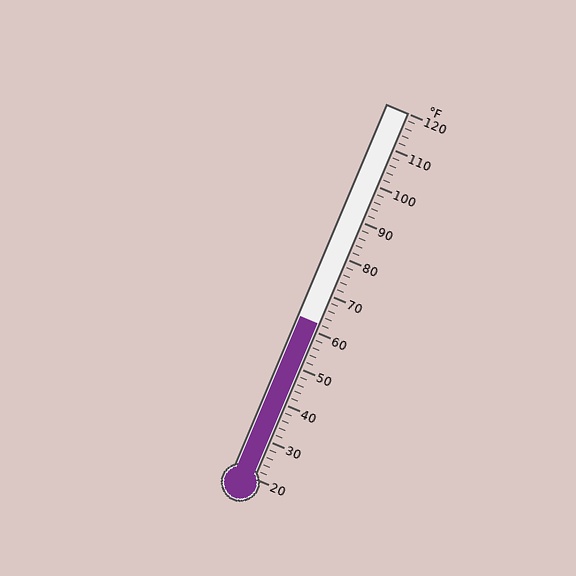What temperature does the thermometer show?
The thermometer shows approximately 62°F.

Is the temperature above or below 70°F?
The temperature is below 70°F.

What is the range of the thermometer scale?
The thermometer scale ranges from 20°F to 120°F.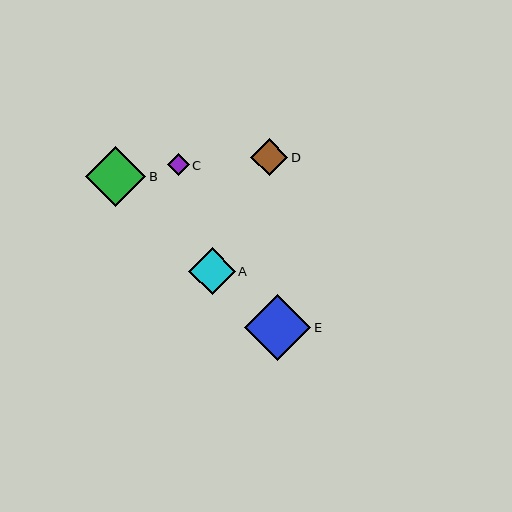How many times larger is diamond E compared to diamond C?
Diamond E is approximately 3.1 times the size of diamond C.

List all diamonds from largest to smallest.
From largest to smallest: E, B, A, D, C.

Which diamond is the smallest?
Diamond C is the smallest with a size of approximately 22 pixels.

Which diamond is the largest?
Diamond E is the largest with a size of approximately 66 pixels.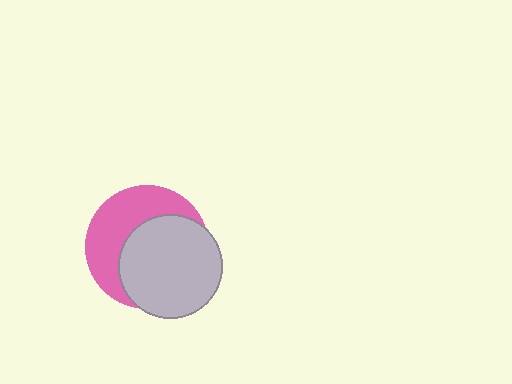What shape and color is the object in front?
The object in front is a light gray circle.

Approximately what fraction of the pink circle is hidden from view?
Roughly 56% of the pink circle is hidden behind the light gray circle.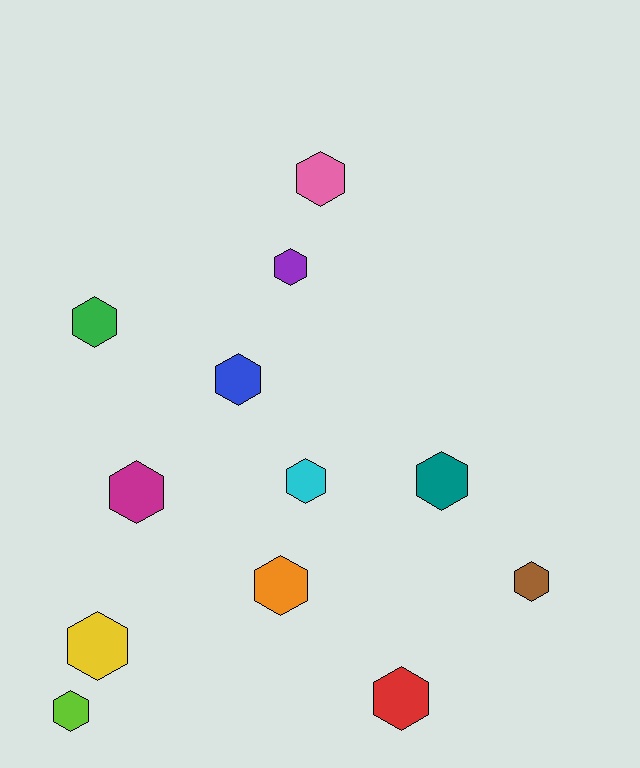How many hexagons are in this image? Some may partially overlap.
There are 12 hexagons.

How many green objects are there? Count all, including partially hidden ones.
There is 1 green object.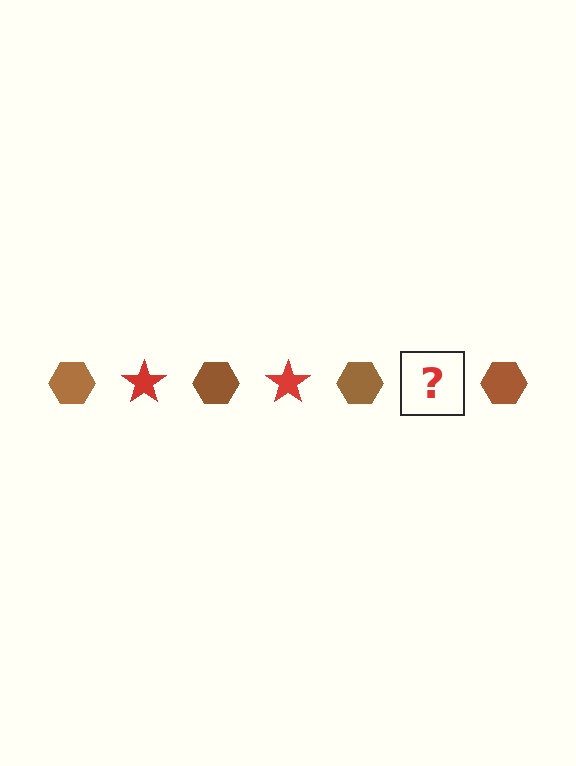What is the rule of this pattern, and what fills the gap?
The rule is that the pattern alternates between brown hexagon and red star. The gap should be filled with a red star.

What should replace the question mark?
The question mark should be replaced with a red star.